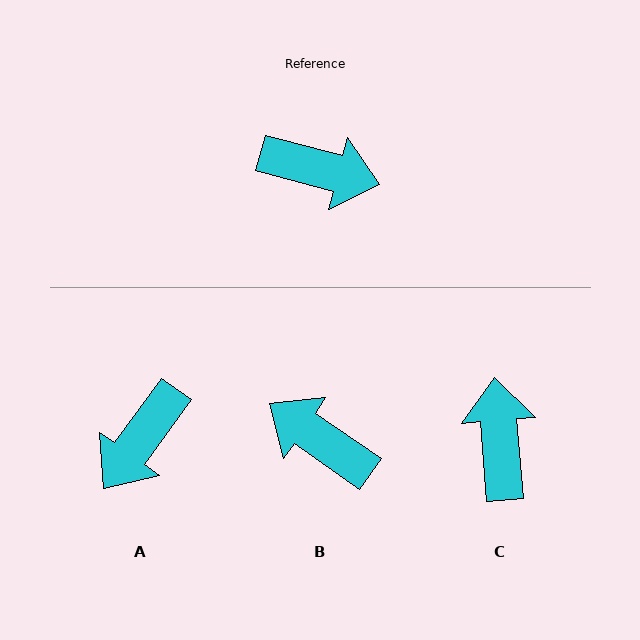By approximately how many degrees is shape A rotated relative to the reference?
Approximately 111 degrees clockwise.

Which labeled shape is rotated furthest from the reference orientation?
B, about 160 degrees away.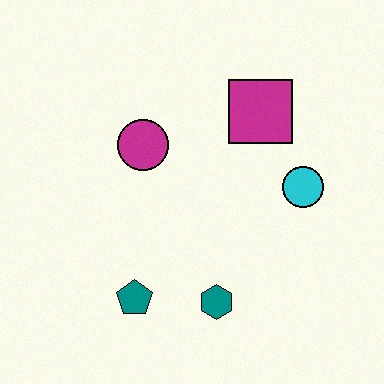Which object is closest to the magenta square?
The cyan circle is closest to the magenta square.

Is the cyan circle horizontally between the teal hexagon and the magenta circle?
No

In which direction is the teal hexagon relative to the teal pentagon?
The teal hexagon is to the right of the teal pentagon.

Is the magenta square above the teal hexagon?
Yes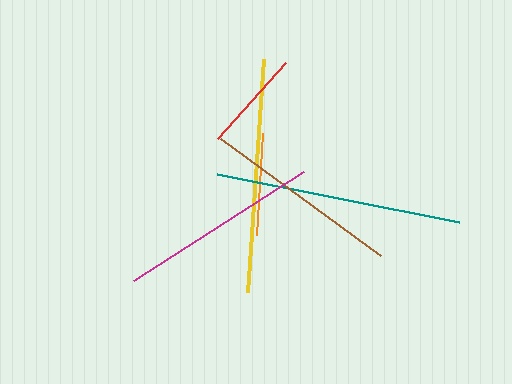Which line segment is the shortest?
The orange line is the shortest at approximately 102 pixels.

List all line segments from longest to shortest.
From longest to shortest: teal, yellow, magenta, brown, red, orange.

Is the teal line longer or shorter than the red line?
The teal line is longer than the red line.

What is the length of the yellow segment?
The yellow segment is approximately 234 pixels long.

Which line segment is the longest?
The teal line is the longest at approximately 247 pixels.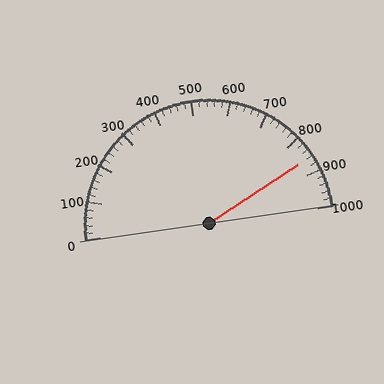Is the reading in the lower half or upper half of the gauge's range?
The reading is in the upper half of the range (0 to 1000).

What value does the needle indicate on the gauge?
The needle indicates approximately 860.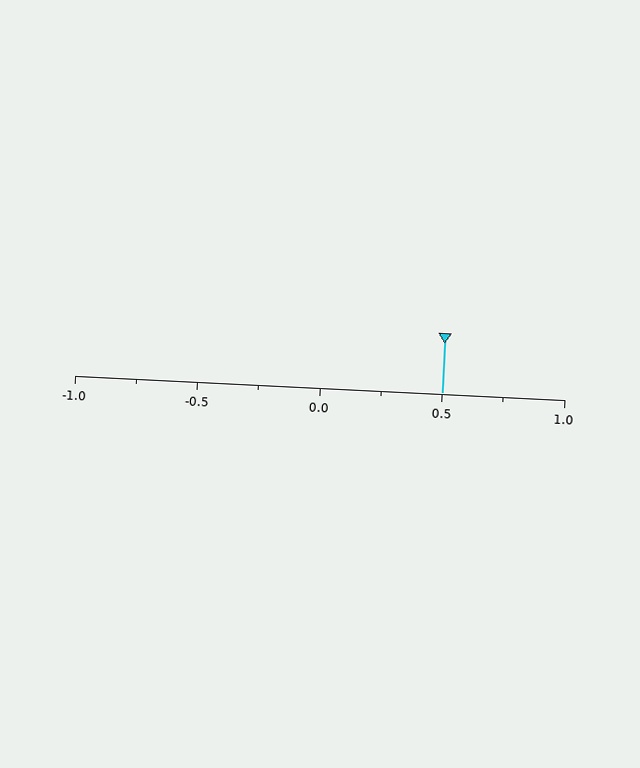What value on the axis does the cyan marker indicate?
The marker indicates approximately 0.5.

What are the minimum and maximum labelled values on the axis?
The axis runs from -1.0 to 1.0.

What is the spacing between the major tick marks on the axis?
The major ticks are spaced 0.5 apart.